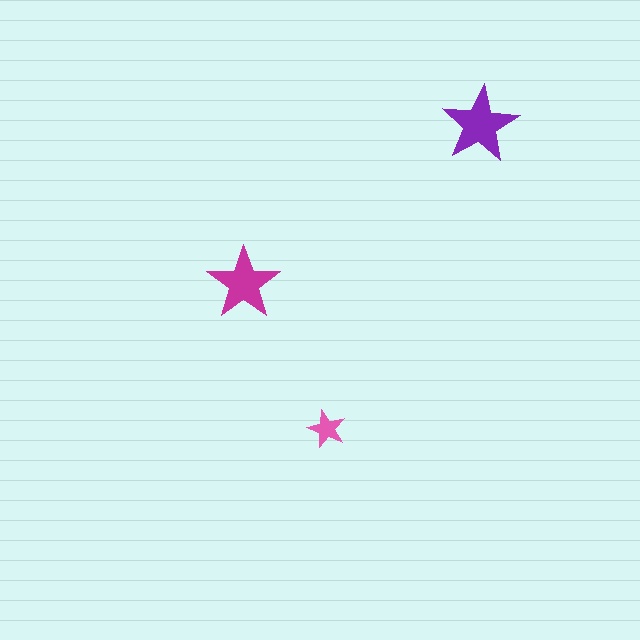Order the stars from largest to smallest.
the purple one, the magenta one, the pink one.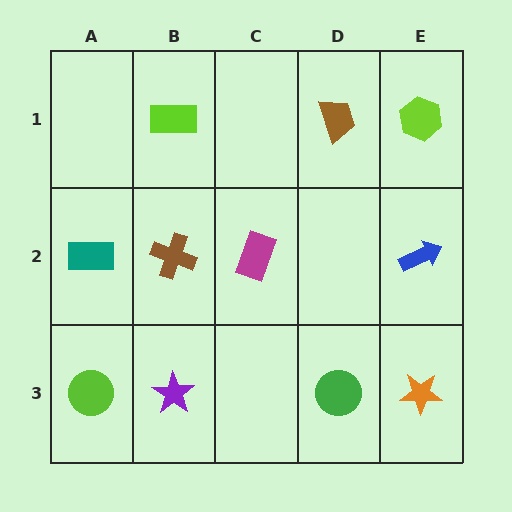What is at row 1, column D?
A brown trapezoid.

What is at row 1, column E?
A lime hexagon.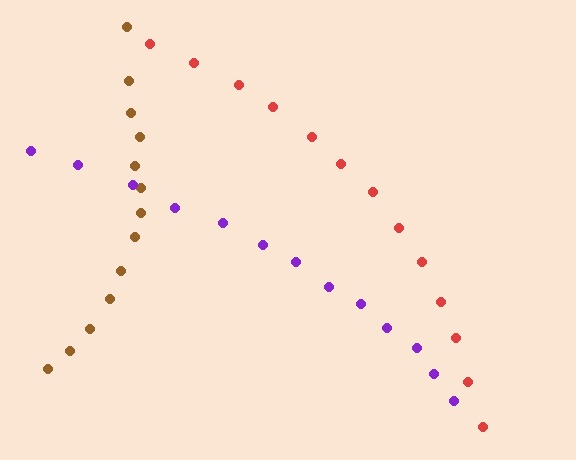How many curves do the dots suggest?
There are 3 distinct paths.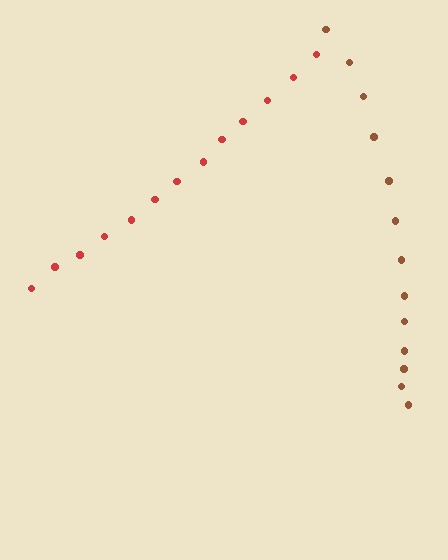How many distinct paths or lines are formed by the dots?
There are 2 distinct paths.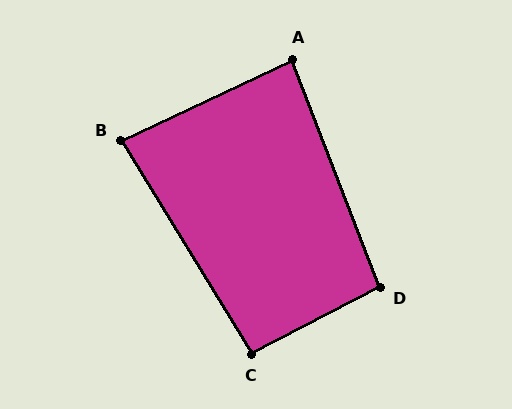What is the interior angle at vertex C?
Approximately 94 degrees (approximately right).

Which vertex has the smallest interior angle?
B, at approximately 84 degrees.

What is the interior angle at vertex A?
Approximately 86 degrees (approximately right).